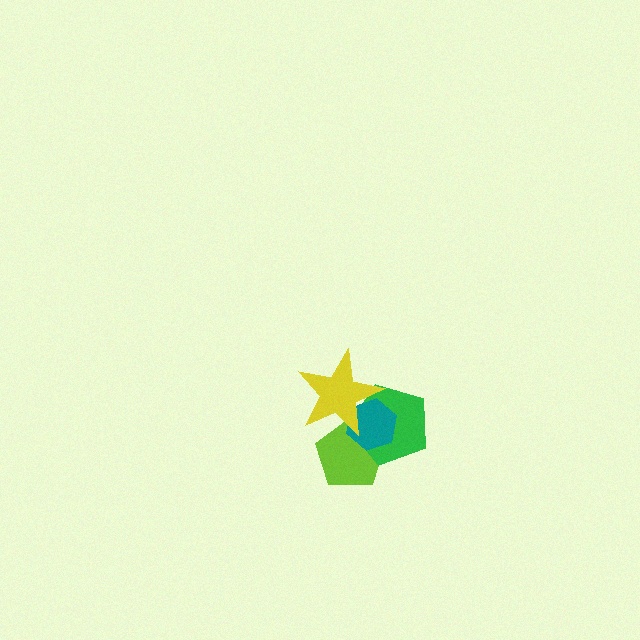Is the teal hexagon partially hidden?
Yes, it is partially covered by another shape.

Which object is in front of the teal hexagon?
The yellow star is in front of the teal hexagon.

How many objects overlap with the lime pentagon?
3 objects overlap with the lime pentagon.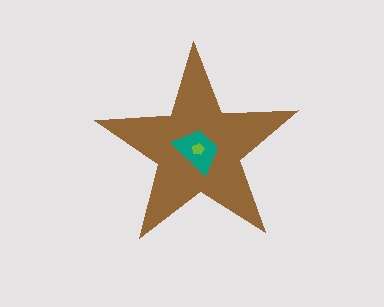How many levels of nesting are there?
3.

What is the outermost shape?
The brown star.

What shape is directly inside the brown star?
The teal trapezoid.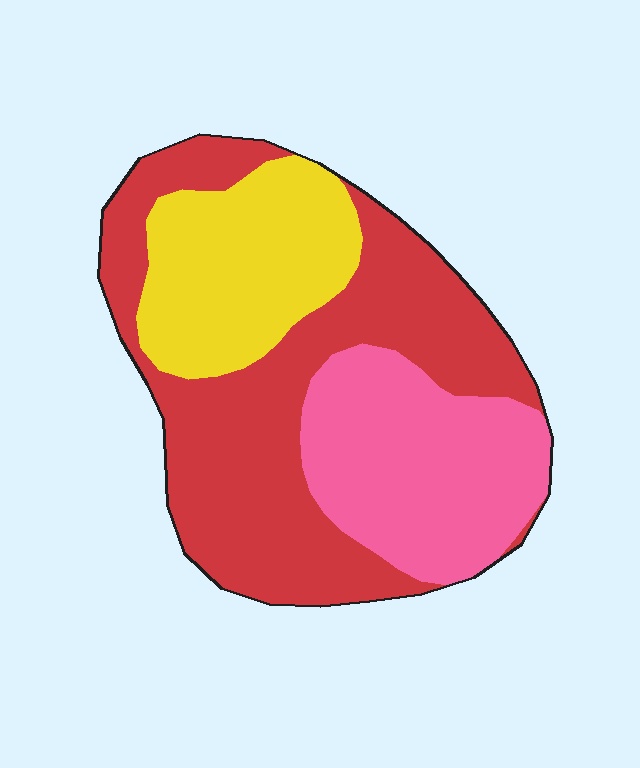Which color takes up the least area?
Yellow, at roughly 25%.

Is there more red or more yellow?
Red.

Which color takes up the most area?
Red, at roughly 50%.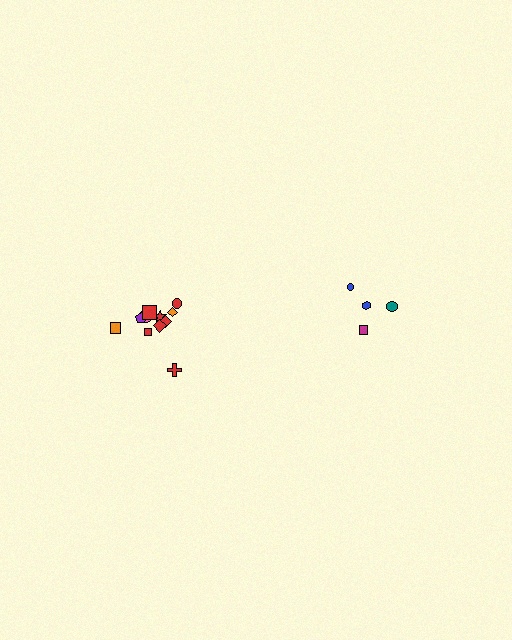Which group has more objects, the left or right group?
The left group.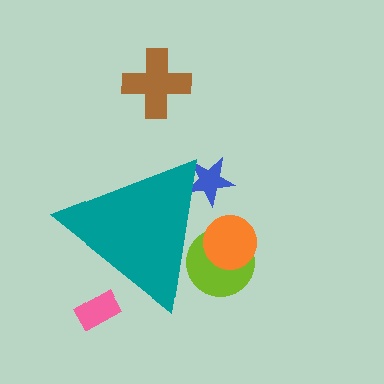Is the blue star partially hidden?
Yes, the blue star is partially hidden behind the teal triangle.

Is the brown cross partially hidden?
No, the brown cross is fully visible.